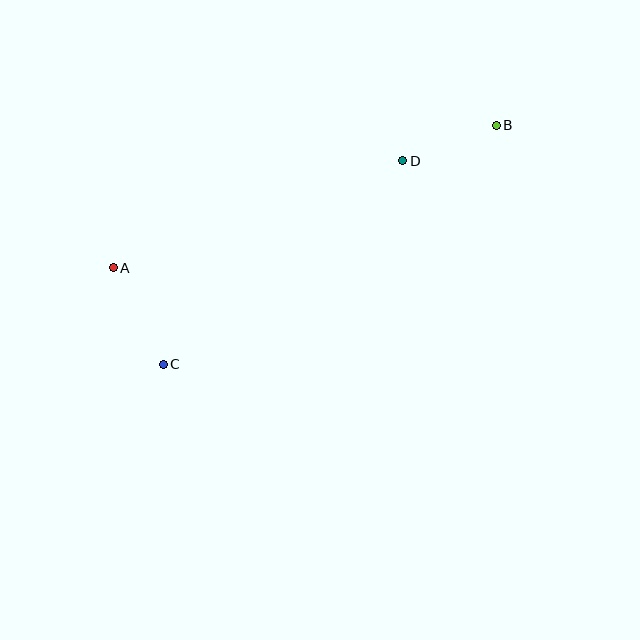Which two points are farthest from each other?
Points B and C are farthest from each other.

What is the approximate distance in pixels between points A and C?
The distance between A and C is approximately 108 pixels.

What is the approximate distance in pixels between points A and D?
The distance between A and D is approximately 309 pixels.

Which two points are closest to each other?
Points B and D are closest to each other.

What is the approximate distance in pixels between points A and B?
The distance between A and B is approximately 409 pixels.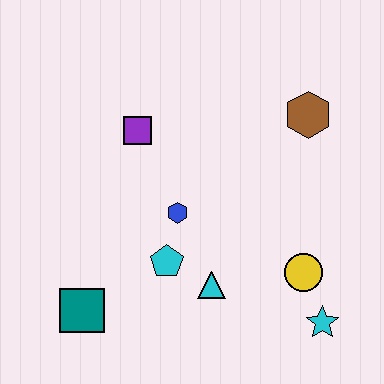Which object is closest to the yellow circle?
The cyan star is closest to the yellow circle.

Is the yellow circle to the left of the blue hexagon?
No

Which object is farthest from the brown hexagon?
The teal square is farthest from the brown hexagon.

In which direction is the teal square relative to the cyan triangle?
The teal square is to the left of the cyan triangle.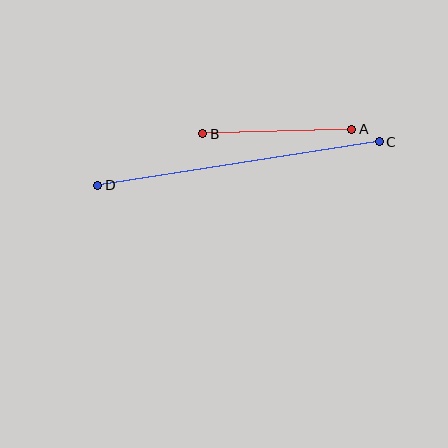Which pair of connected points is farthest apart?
Points C and D are farthest apart.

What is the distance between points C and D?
The distance is approximately 285 pixels.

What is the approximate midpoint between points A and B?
The midpoint is at approximately (277, 131) pixels.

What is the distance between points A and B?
The distance is approximately 149 pixels.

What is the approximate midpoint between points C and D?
The midpoint is at approximately (239, 163) pixels.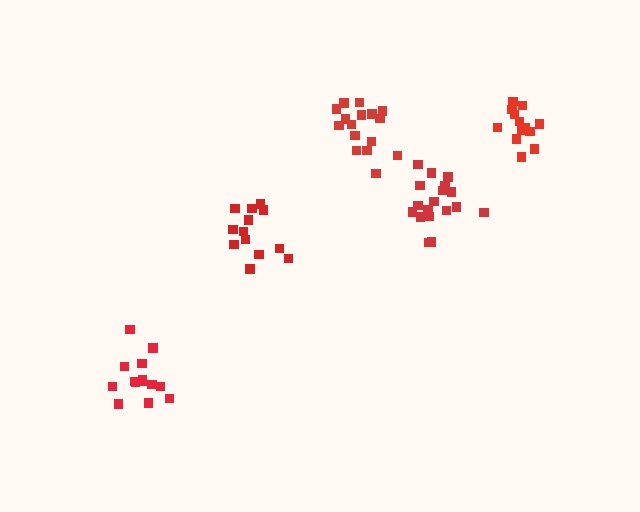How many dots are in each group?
Group 1: 18 dots, Group 2: 17 dots, Group 3: 14 dots, Group 4: 13 dots, Group 5: 13 dots (75 total).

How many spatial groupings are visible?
There are 5 spatial groupings.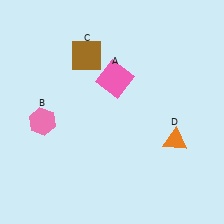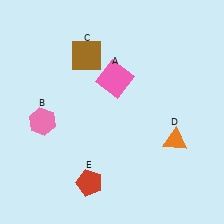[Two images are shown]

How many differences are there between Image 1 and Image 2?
There is 1 difference between the two images.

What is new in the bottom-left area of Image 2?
A red pentagon (E) was added in the bottom-left area of Image 2.